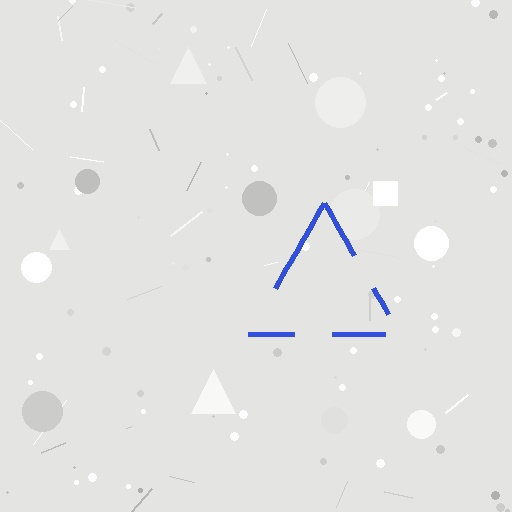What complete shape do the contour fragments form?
The contour fragments form a triangle.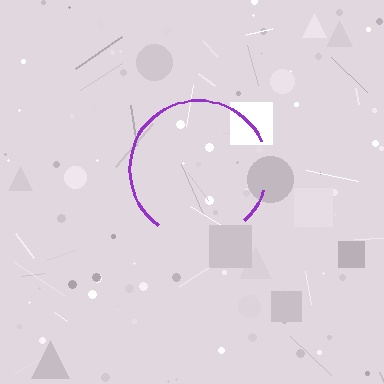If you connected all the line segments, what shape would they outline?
They would outline a circle.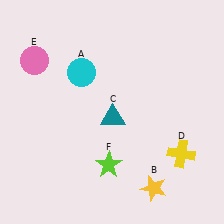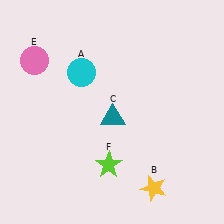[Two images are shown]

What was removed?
The yellow cross (D) was removed in Image 2.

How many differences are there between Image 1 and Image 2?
There is 1 difference between the two images.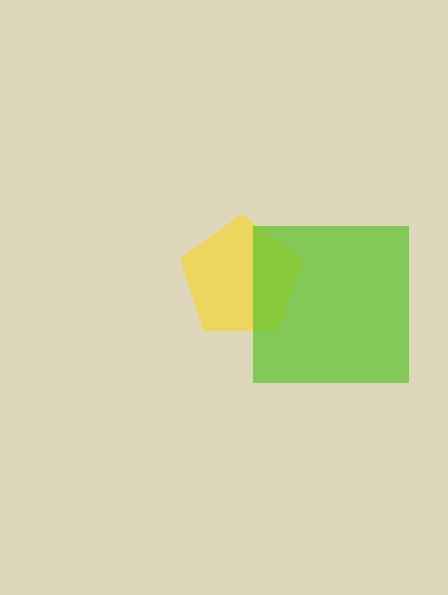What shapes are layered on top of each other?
The layered shapes are: a yellow pentagon, a lime square.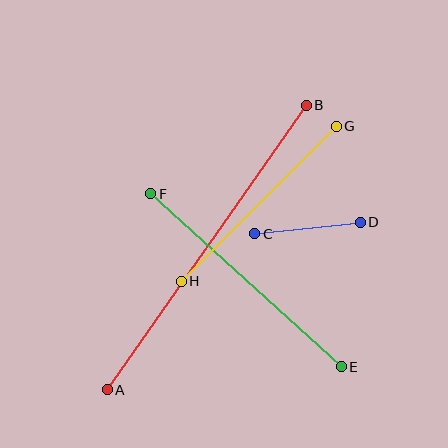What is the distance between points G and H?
The distance is approximately 219 pixels.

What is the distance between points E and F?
The distance is approximately 257 pixels.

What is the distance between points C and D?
The distance is approximately 106 pixels.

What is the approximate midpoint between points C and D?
The midpoint is at approximately (307, 228) pixels.